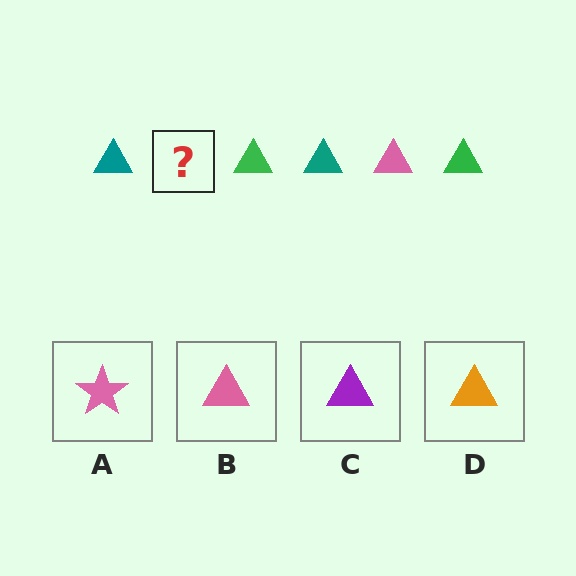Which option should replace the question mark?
Option B.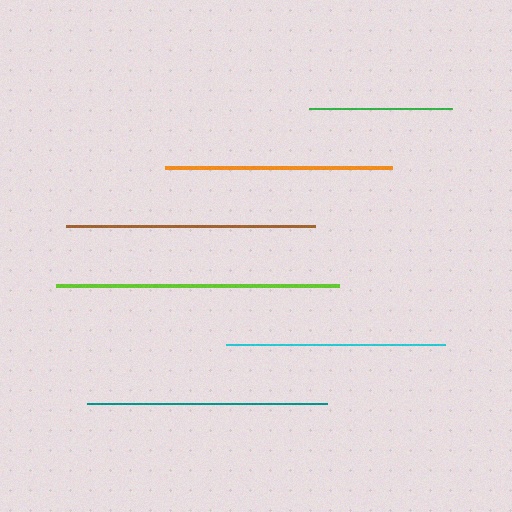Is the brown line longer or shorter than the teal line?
The brown line is longer than the teal line.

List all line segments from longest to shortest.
From longest to shortest: lime, brown, teal, orange, cyan, green.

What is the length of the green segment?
The green segment is approximately 143 pixels long.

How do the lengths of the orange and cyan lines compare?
The orange and cyan lines are approximately the same length.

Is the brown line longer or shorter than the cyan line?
The brown line is longer than the cyan line.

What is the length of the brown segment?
The brown segment is approximately 248 pixels long.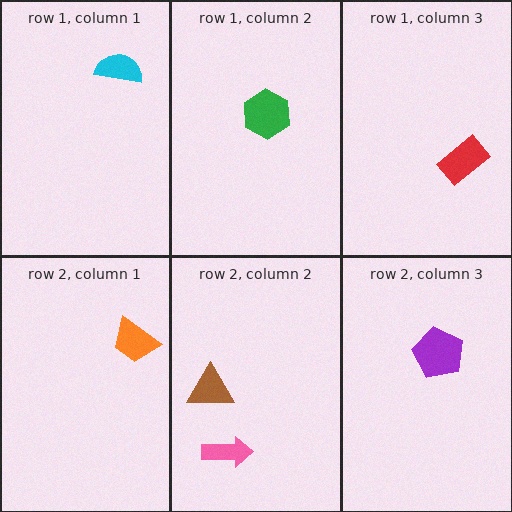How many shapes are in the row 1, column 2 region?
1.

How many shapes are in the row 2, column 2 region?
2.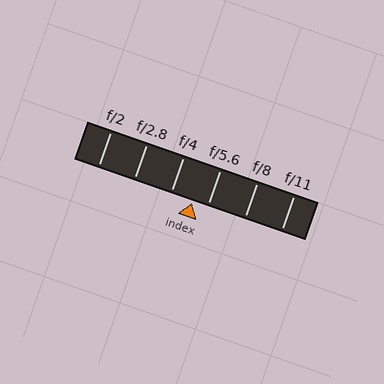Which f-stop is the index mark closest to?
The index mark is closest to f/5.6.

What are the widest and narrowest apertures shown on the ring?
The widest aperture shown is f/2 and the narrowest is f/11.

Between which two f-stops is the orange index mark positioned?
The index mark is between f/4 and f/5.6.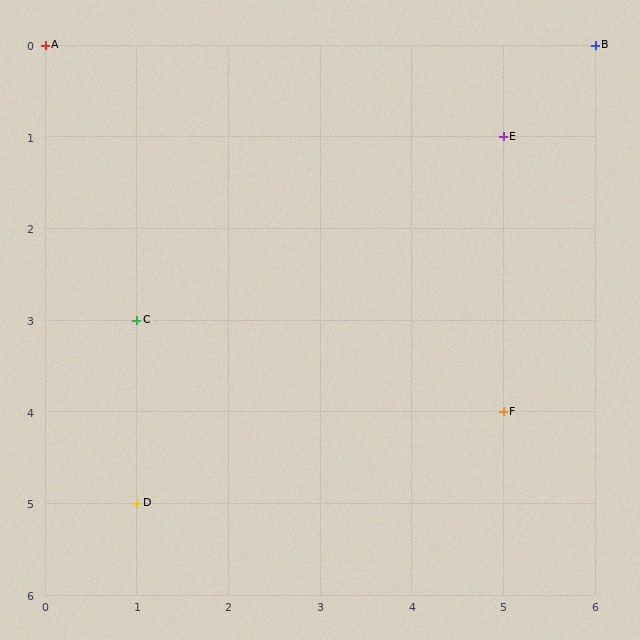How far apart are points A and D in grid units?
Points A and D are 1 column and 5 rows apart (about 5.1 grid units diagonally).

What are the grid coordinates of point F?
Point F is at grid coordinates (5, 4).